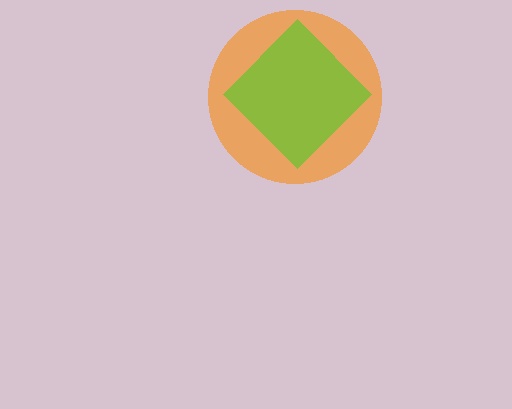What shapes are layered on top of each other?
The layered shapes are: an orange circle, a lime diamond.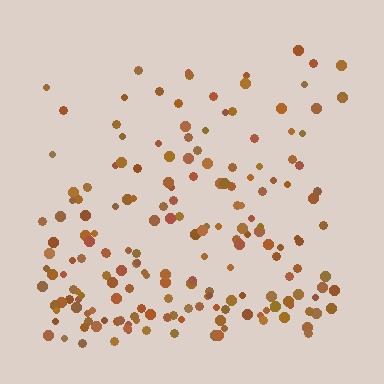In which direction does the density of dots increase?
From top to bottom, with the bottom side densest.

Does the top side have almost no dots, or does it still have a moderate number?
Still a moderate number, just noticeably fewer than the bottom.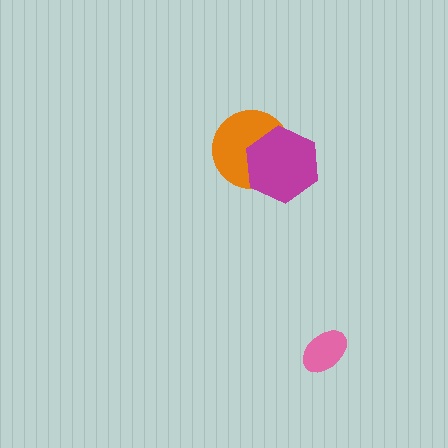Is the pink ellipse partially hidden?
No, no other shape covers it.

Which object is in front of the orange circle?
The magenta hexagon is in front of the orange circle.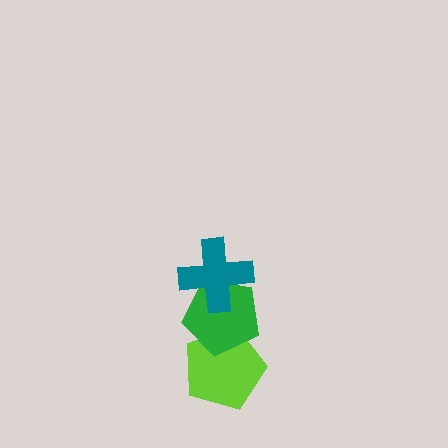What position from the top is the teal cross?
The teal cross is 1st from the top.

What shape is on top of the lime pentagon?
The green pentagon is on top of the lime pentagon.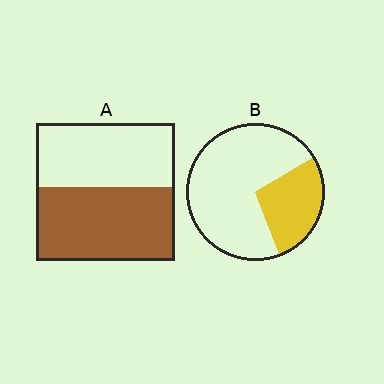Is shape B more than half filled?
No.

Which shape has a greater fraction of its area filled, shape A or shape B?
Shape A.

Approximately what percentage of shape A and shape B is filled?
A is approximately 55% and B is approximately 30%.